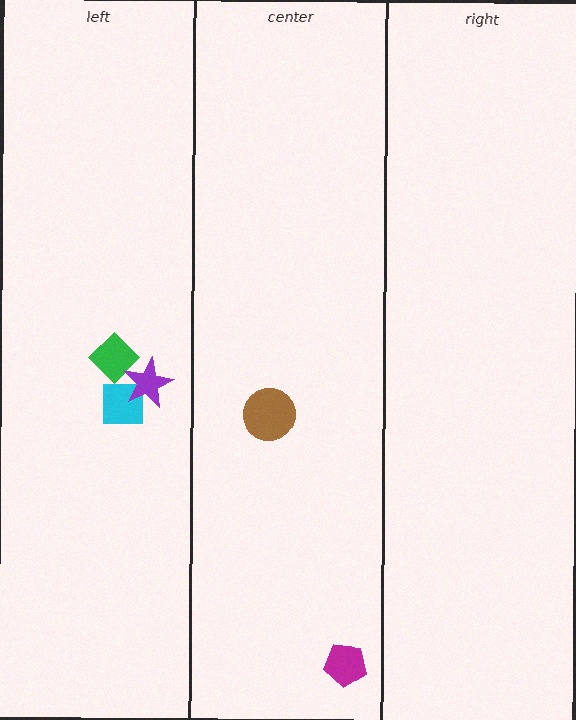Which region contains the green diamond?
The left region.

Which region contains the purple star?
The left region.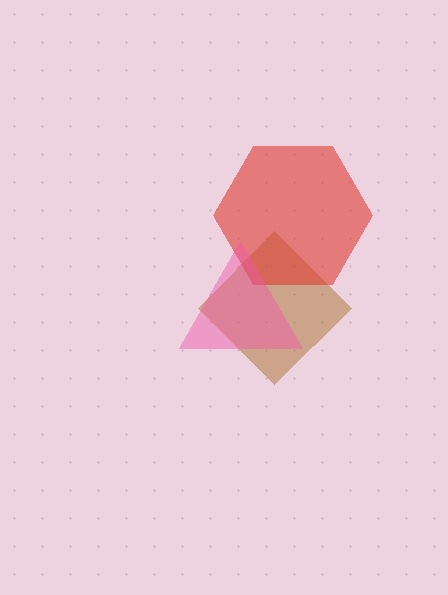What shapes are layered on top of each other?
The layered shapes are: a brown diamond, a red hexagon, a pink triangle.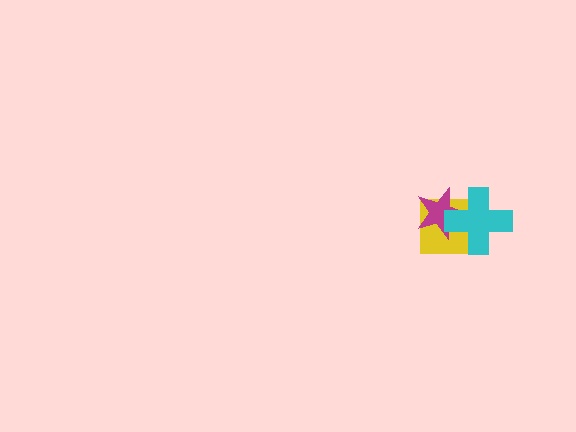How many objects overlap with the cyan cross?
2 objects overlap with the cyan cross.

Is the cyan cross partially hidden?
No, no other shape covers it.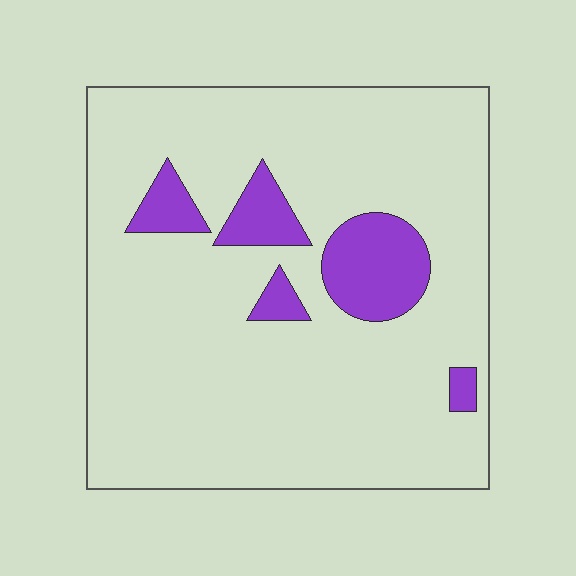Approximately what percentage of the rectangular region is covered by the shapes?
Approximately 15%.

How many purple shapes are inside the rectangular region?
5.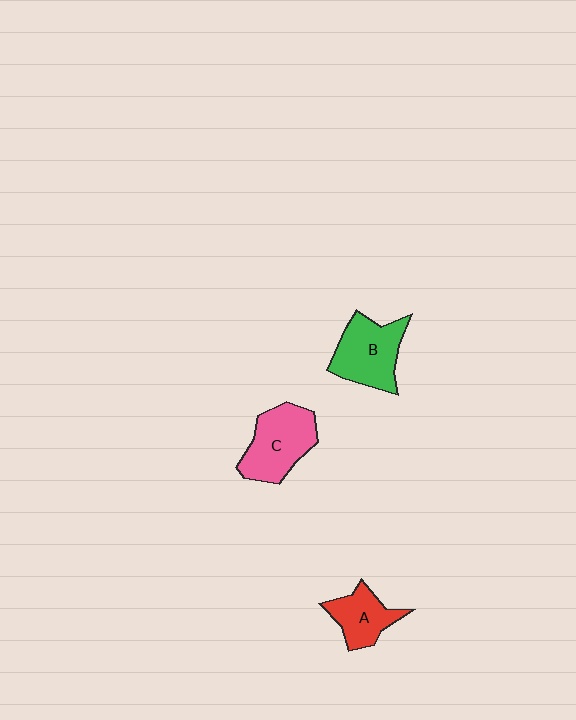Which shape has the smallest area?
Shape A (red).